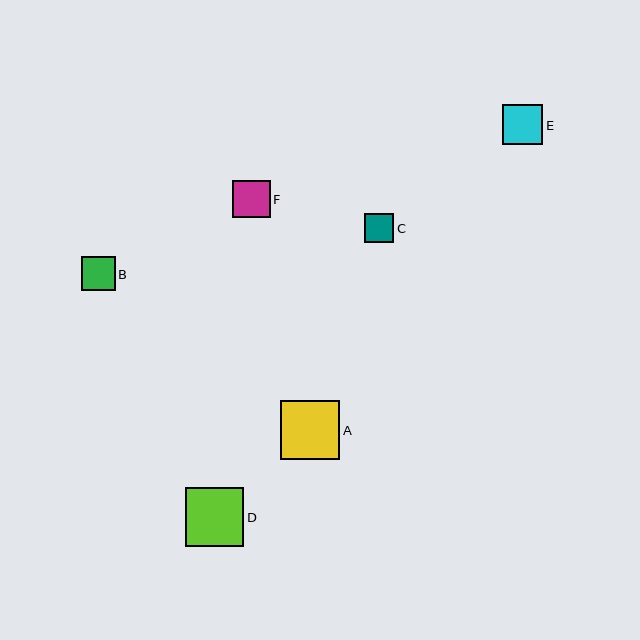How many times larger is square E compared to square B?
Square E is approximately 1.2 times the size of square B.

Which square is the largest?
Square A is the largest with a size of approximately 59 pixels.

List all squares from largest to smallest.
From largest to smallest: A, D, E, F, B, C.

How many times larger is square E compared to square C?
Square E is approximately 1.4 times the size of square C.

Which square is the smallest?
Square C is the smallest with a size of approximately 29 pixels.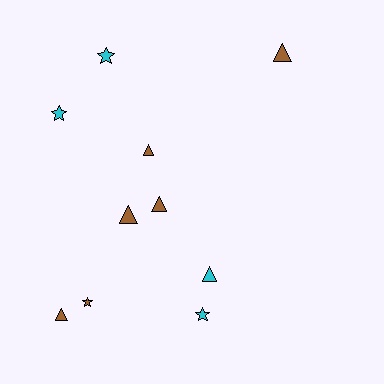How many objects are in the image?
There are 10 objects.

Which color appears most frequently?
Brown, with 6 objects.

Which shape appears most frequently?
Triangle, with 6 objects.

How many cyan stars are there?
There are 3 cyan stars.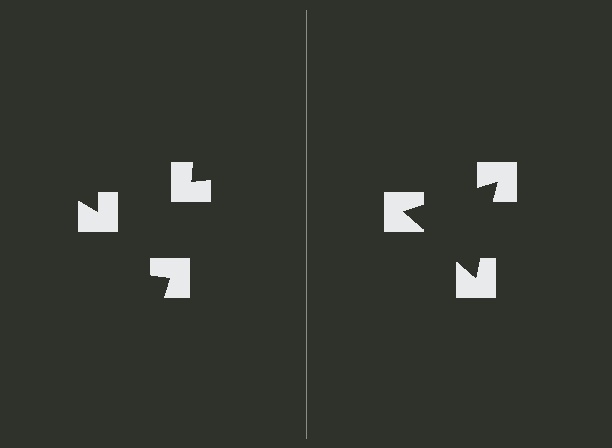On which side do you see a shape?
An illusory triangle appears on the right side. On the left side the wedge cuts are rotated, so no coherent shape forms.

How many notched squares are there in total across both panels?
6 — 3 on each side.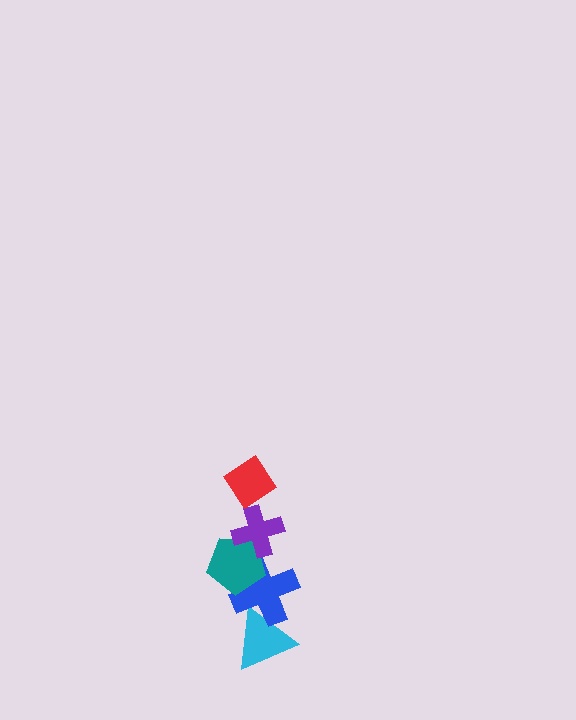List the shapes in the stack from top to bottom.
From top to bottom: the red diamond, the purple cross, the teal pentagon, the blue cross, the cyan triangle.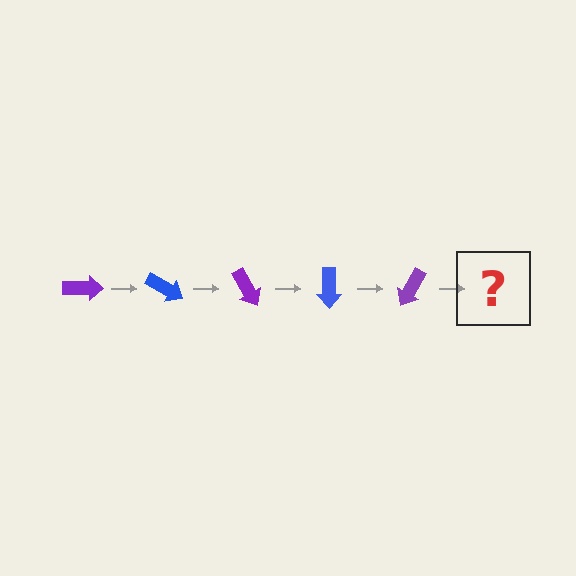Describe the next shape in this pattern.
It should be a blue arrow, rotated 150 degrees from the start.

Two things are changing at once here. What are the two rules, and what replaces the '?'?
The two rules are that it rotates 30 degrees each step and the color cycles through purple and blue. The '?' should be a blue arrow, rotated 150 degrees from the start.